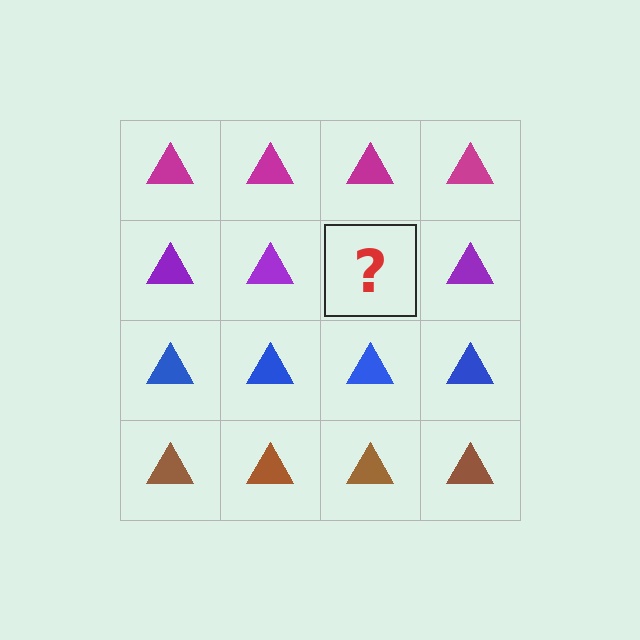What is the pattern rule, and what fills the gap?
The rule is that each row has a consistent color. The gap should be filled with a purple triangle.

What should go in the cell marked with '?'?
The missing cell should contain a purple triangle.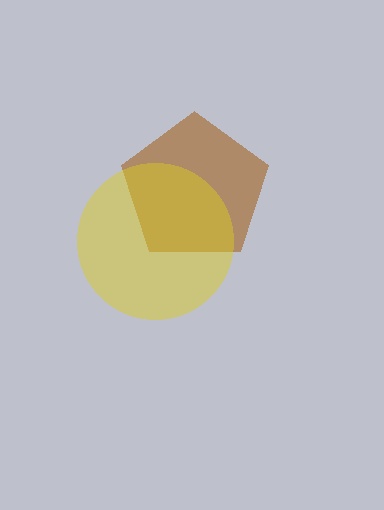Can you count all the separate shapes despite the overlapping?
Yes, there are 2 separate shapes.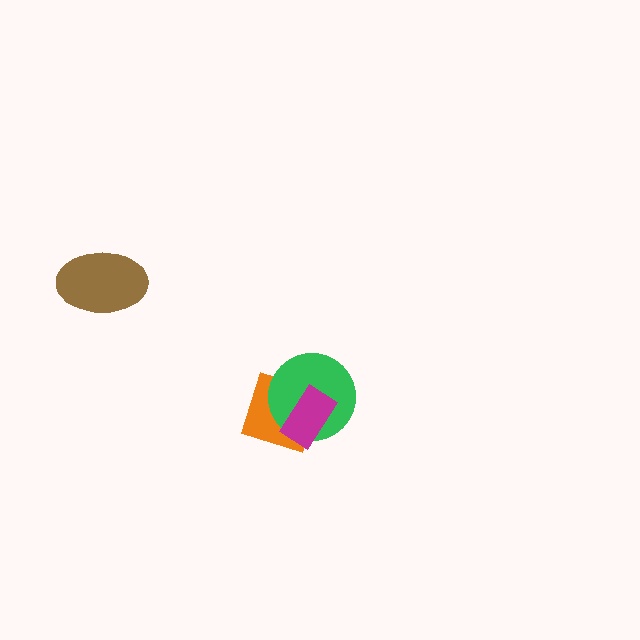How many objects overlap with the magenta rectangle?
2 objects overlap with the magenta rectangle.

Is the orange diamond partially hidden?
Yes, it is partially covered by another shape.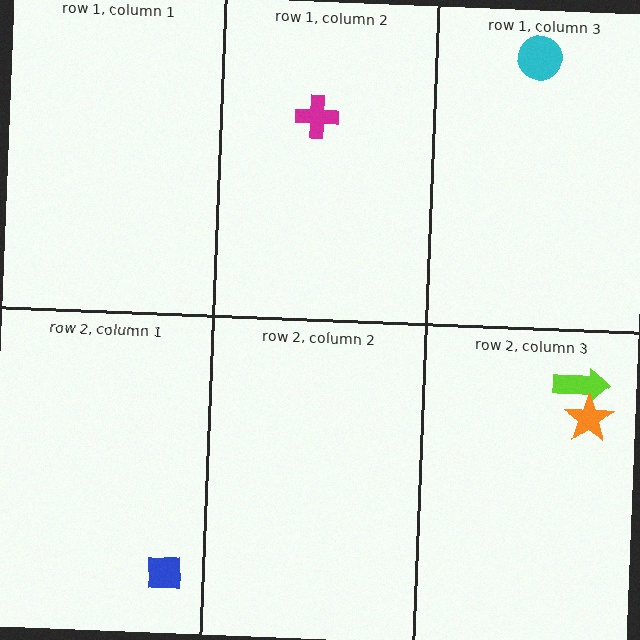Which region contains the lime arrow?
The row 2, column 3 region.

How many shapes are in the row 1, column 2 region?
1.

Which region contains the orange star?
The row 2, column 3 region.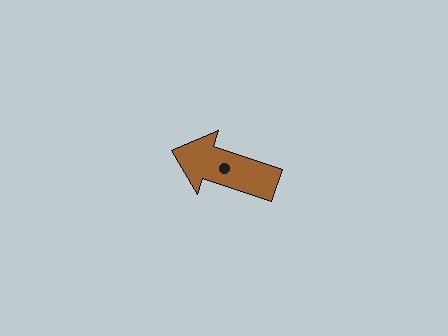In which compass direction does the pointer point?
West.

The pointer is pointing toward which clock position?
Roughly 10 o'clock.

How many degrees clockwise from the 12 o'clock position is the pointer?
Approximately 288 degrees.